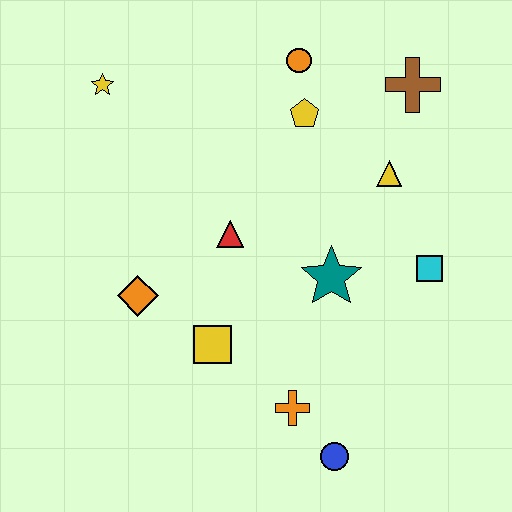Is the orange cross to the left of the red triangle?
No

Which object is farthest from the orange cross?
The yellow star is farthest from the orange cross.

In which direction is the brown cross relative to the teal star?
The brown cross is above the teal star.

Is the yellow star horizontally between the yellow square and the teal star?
No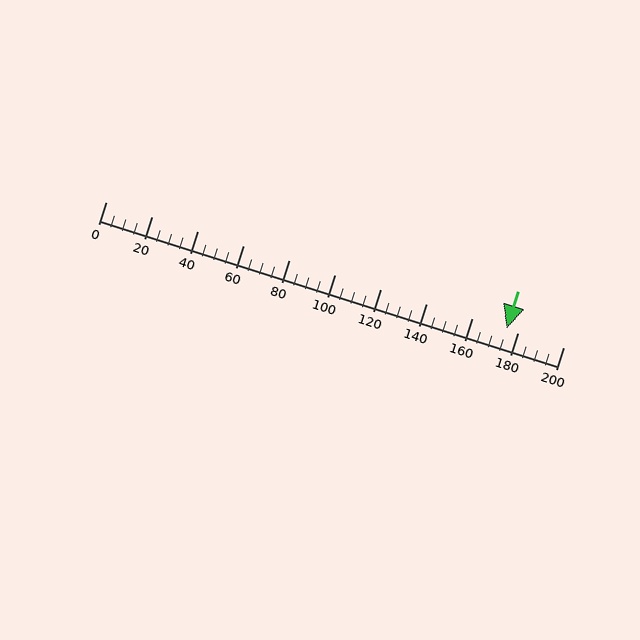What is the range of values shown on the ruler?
The ruler shows values from 0 to 200.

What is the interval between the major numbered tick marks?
The major tick marks are spaced 20 units apart.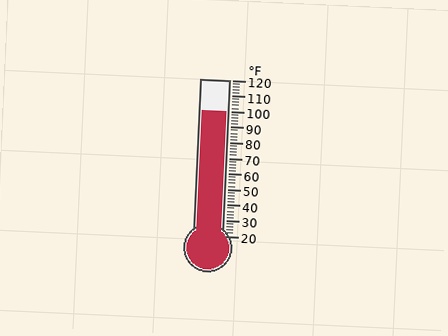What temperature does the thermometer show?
The thermometer shows approximately 100°F.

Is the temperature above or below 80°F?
The temperature is above 80°F.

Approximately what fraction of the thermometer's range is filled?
The thermometer is filled to approximately 80% of its range.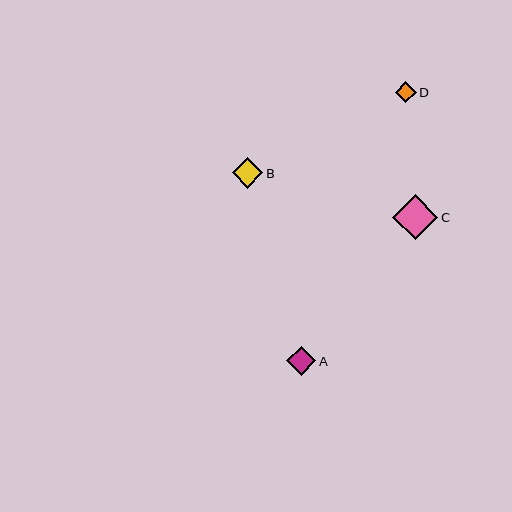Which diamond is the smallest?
Diamond D is the smallest with a size of approximately 21 pixels.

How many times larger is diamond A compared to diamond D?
Diamond A is approximately 1.4 times the size of diamond D.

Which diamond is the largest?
Diamond C is the largest with a size of approximately 45 pixels.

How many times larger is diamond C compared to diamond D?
Diamond C is approximately 2.1 times the size of diamond D.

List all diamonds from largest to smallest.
From largest to smallest: C, B, A, D.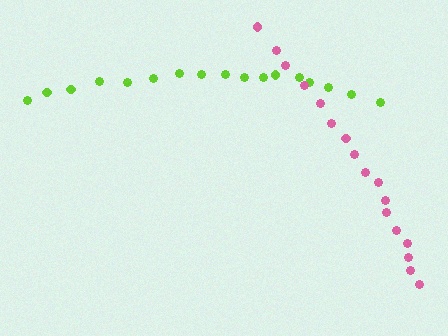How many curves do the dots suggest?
There are 2 distinct paths.